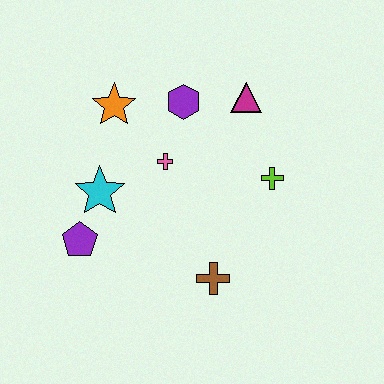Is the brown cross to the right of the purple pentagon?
Yes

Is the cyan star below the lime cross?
Yes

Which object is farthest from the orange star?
The brown cross is farthest from the orange star.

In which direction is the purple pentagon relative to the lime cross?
The purple pentagon is to the left of the lime cross.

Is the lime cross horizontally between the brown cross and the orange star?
No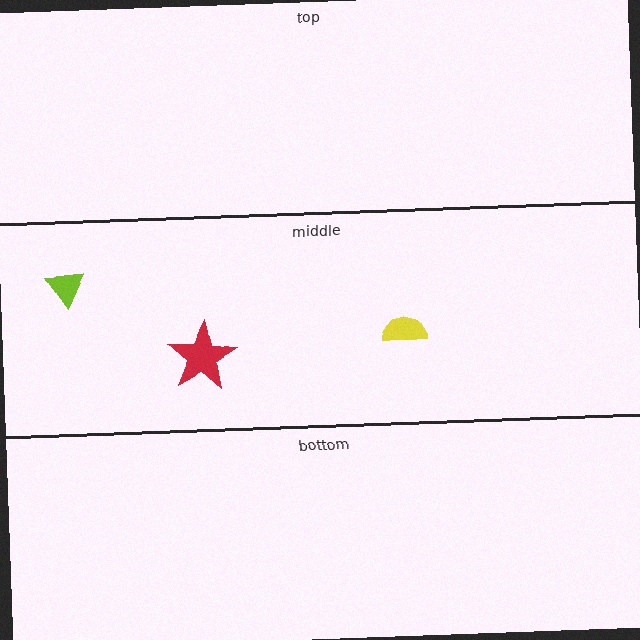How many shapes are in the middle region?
3.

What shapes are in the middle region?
The yellow semicircle, the red star, the lime triangle.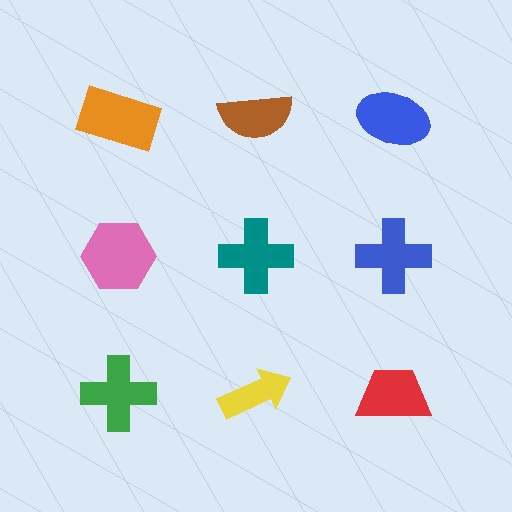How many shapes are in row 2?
3 shapes.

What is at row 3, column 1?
A green cross.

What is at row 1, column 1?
An orange rectangle.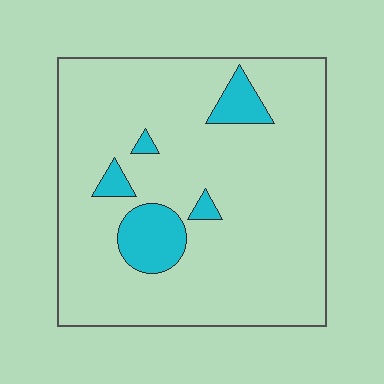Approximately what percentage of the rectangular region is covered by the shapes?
Approximately 10%.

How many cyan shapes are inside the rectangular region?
5.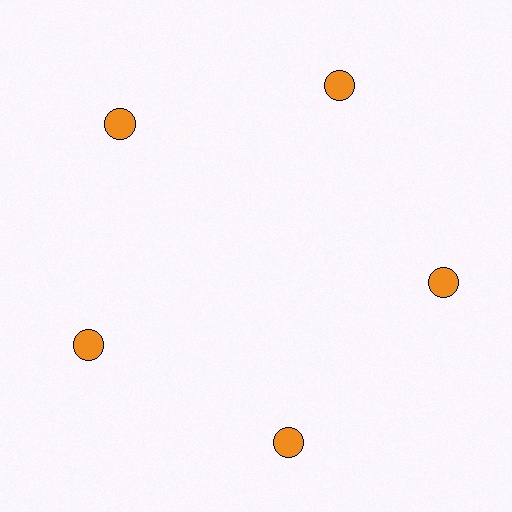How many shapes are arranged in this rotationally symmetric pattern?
There are 5 shapes, arranged in 5 groups of 1.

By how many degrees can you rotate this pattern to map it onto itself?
The pattern maps onto itself every 72 degrees of rotation.